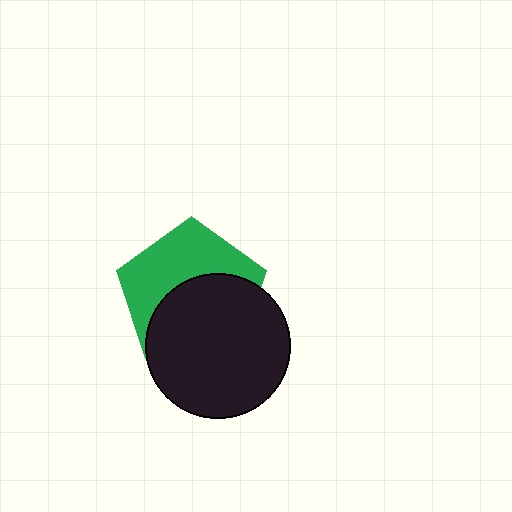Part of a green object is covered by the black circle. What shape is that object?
It is a pentagon.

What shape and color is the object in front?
The object in front is a black circle.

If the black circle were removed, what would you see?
You would see the complete green pentagon.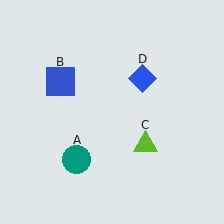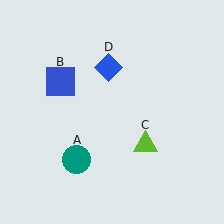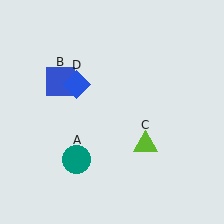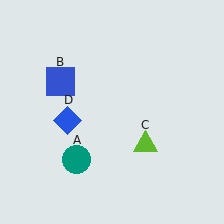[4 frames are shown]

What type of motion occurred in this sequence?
The blue diamond (object D) rotated counterclockwise around the center of the scene.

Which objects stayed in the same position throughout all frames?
Teal circle (object A) and blue square (object B) and lime triangle (object C) remained stationary.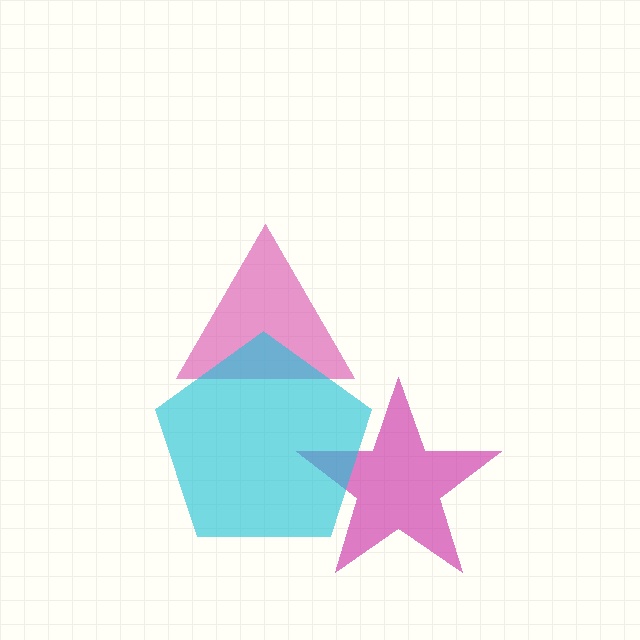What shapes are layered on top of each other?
The layered shapes are: a magenta star, a pink triangle, a cyan pentagon.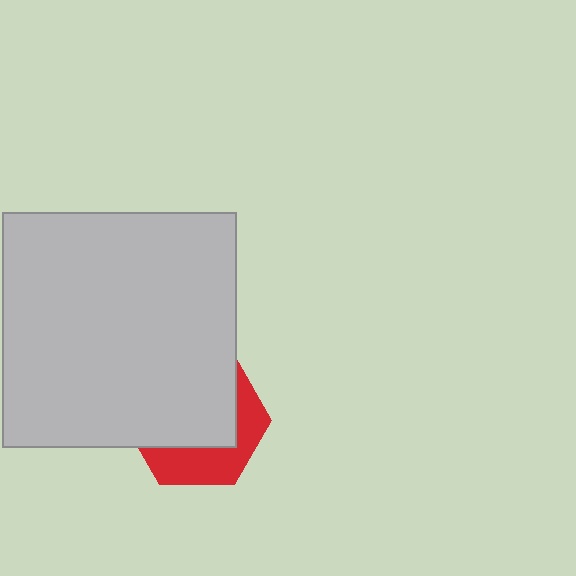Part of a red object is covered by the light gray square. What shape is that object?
It is a hexagon.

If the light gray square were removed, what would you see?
You would see the complete red hexagon.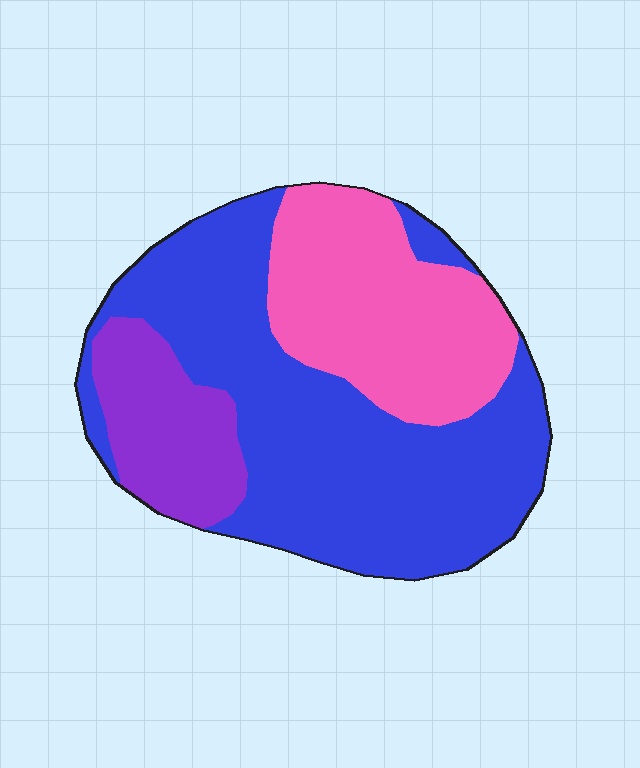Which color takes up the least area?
Purple, at roughly 15%.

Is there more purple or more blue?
Blue.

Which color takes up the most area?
Blue, at roughly 55%.